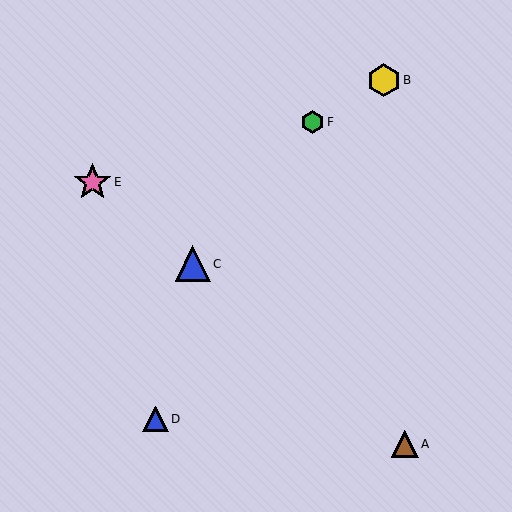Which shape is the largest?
The pink star (labeled E) is the largest.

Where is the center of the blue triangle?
The center of the blue triangle is at (193, 264).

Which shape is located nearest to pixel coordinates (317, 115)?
The green hexagon (labeled F) at (313, 122) is nearest to that location.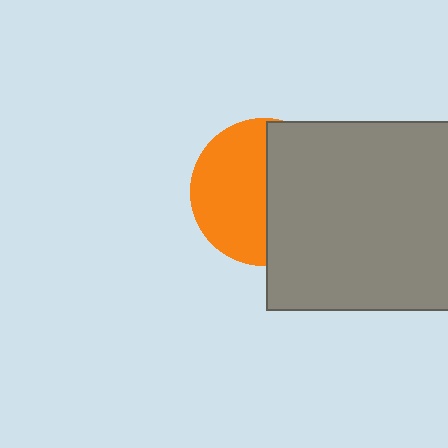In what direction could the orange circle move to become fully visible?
The orange circle could move left. That would shift it out from behind the gray square entirely.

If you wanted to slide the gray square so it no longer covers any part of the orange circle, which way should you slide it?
Slide it right — that is the most direct way to separate the two shapes.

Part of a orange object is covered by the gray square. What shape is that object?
It is a circle.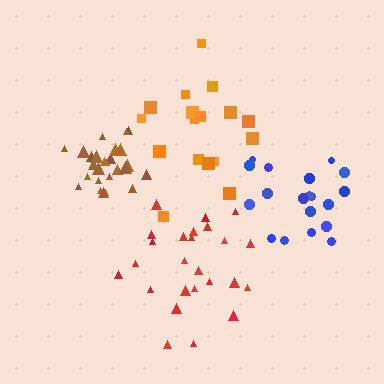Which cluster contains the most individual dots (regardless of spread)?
Brown (28).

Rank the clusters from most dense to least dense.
brown, blue, red, orange.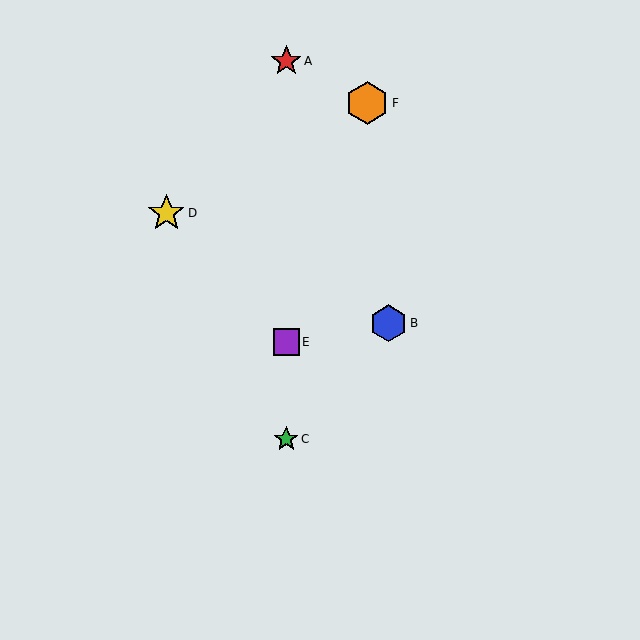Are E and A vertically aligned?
Yes, both are at x≈286.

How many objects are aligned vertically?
3 objects (A, C, E) are aligned vertically.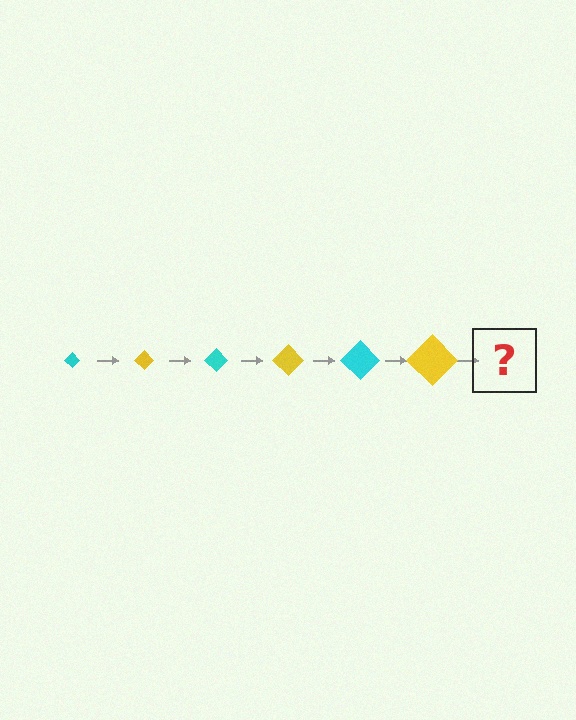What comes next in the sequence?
The next element should be a cyan diamond, larger than the previous one.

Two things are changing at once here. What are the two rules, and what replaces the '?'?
The two rules are that the diamond grows larger each step and the color cycles through cyan and yellow. The '?' should be a cyan diamond, larger than the previous one.